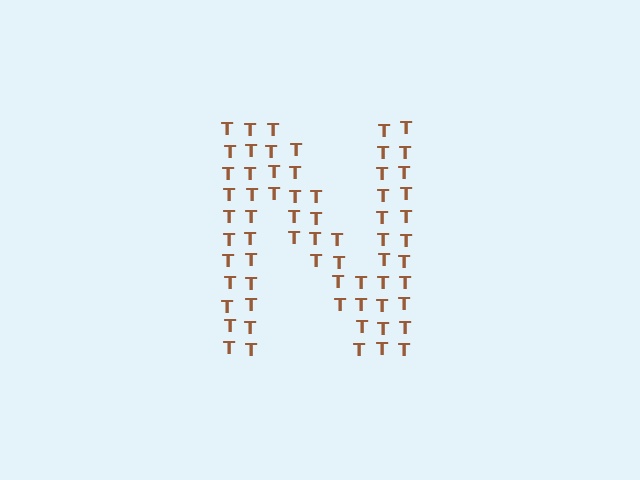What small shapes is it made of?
It is made of small letter T's.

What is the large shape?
The large shape is the letter N.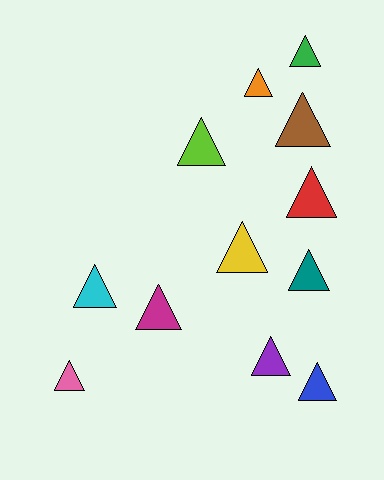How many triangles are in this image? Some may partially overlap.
There are 12 triangles.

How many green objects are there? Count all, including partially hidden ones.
There is 1 green object.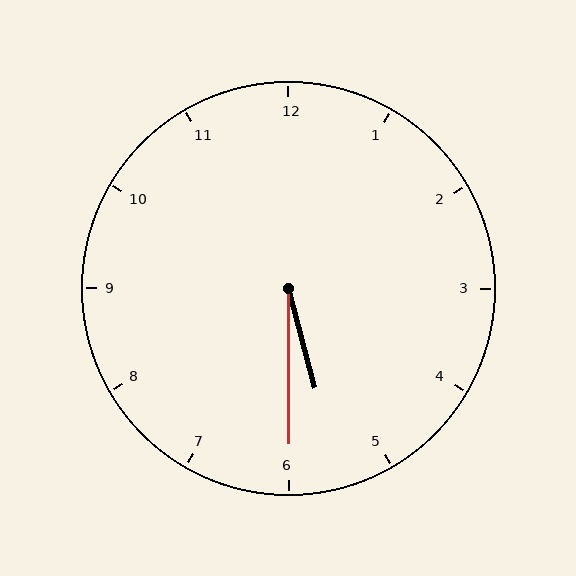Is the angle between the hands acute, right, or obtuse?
It is acute.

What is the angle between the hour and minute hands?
Approximately 15 degrees.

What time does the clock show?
5:30.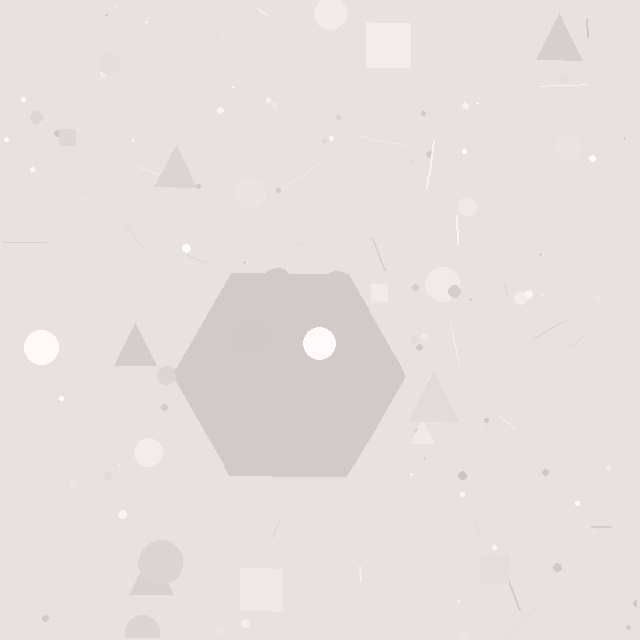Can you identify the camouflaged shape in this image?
The camouflaged shape is a hexagon.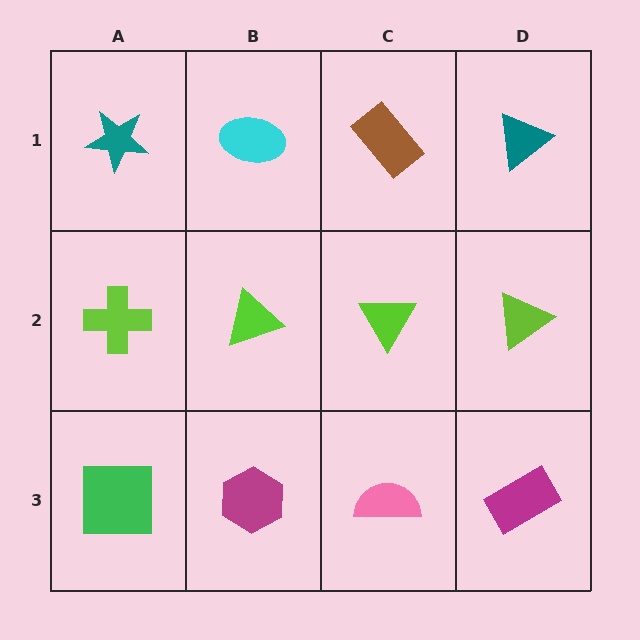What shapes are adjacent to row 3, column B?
A lime triangle (row 2, column B), a green square (row 3, column A), a pink semicircle (row 3, column C).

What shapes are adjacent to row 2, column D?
A teal triangle (row 1, column D), a magenta rectangle (row 3, column D), a lime triangle (row 2, column C).